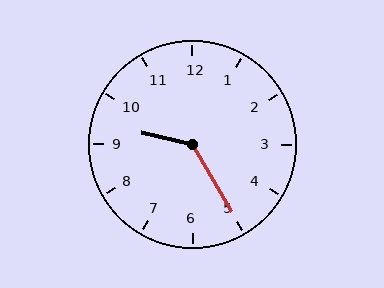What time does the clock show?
9:25.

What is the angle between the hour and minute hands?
Approximately 132 degrees.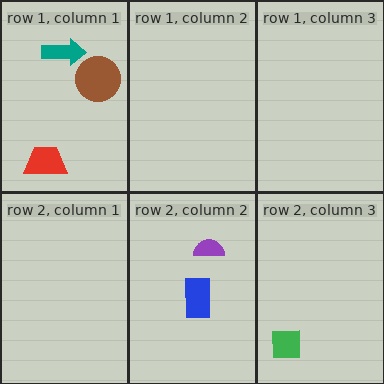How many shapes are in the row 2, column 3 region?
1.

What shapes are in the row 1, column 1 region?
The red trapezoid, the brown circle, the teal arrow.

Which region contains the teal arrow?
The row 1, column 1 region.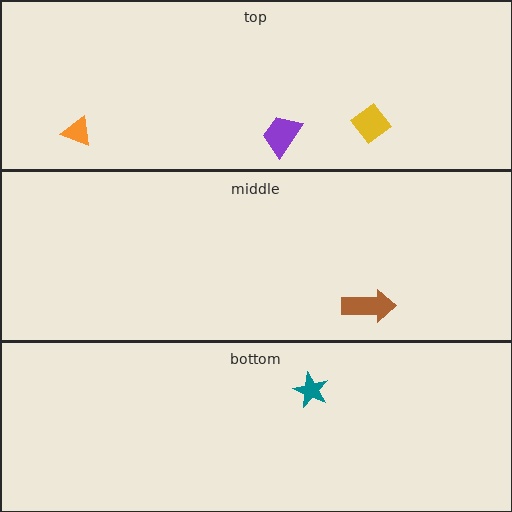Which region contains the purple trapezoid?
The top region.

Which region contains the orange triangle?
The top region.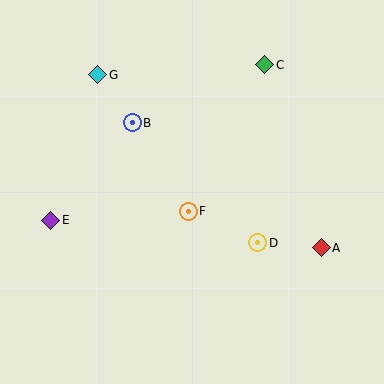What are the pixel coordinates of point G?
Point G is at (98, 75).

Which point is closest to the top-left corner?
Point G is closest to the top-left corner.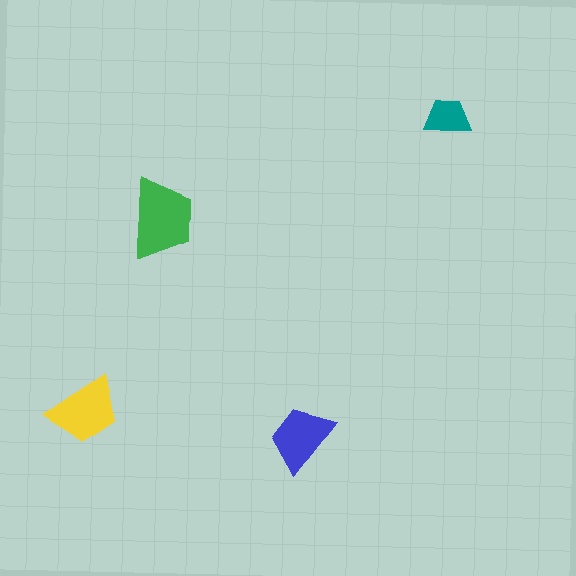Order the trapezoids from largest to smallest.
the green one, the yellow one, the blue one, the teal one.